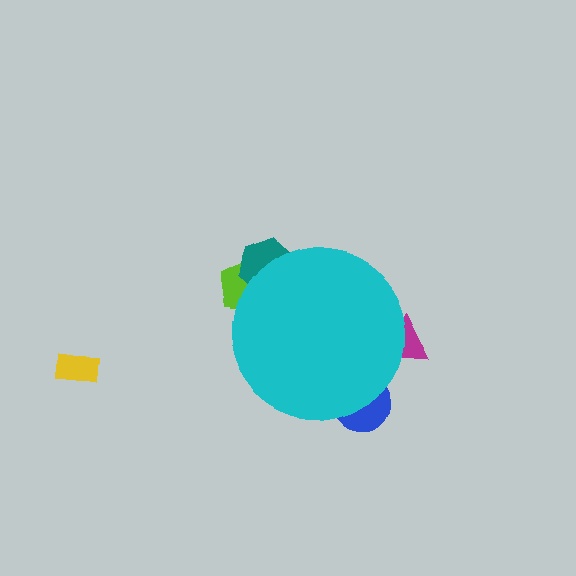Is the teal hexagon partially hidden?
Yes, the teal hexagon is partially hidden behind the cyan circle.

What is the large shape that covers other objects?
A cyan circle.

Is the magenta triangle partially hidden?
Yes, the magenta triangle is partially hidden behind the cyan circle.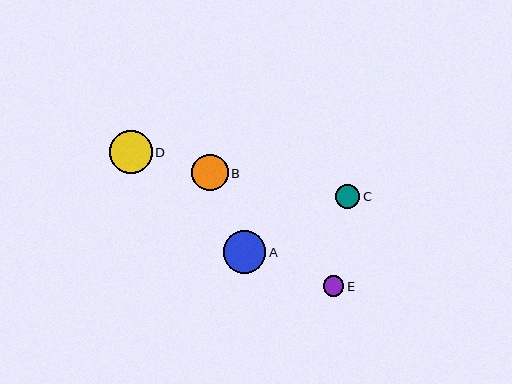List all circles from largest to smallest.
From largest to smallest: D, A, B, C, E.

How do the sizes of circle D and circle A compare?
Circle D and circle A are approximately the same size.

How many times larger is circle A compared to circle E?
Circle A is approximately 2.0 times the size of circle E.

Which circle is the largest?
Circle D is the largest with a size of approximately 43 pixels.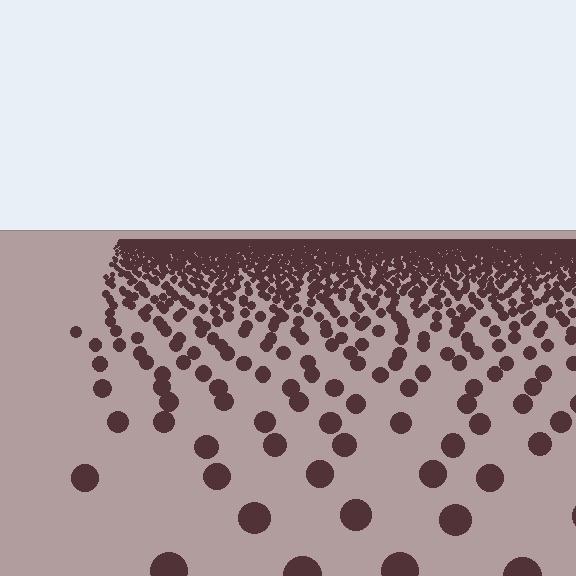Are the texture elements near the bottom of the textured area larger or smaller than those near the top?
Larger. Near the bottom, elements are closer to the viewer and appear at a bigger on-screen size.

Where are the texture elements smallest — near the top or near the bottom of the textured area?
Near the top.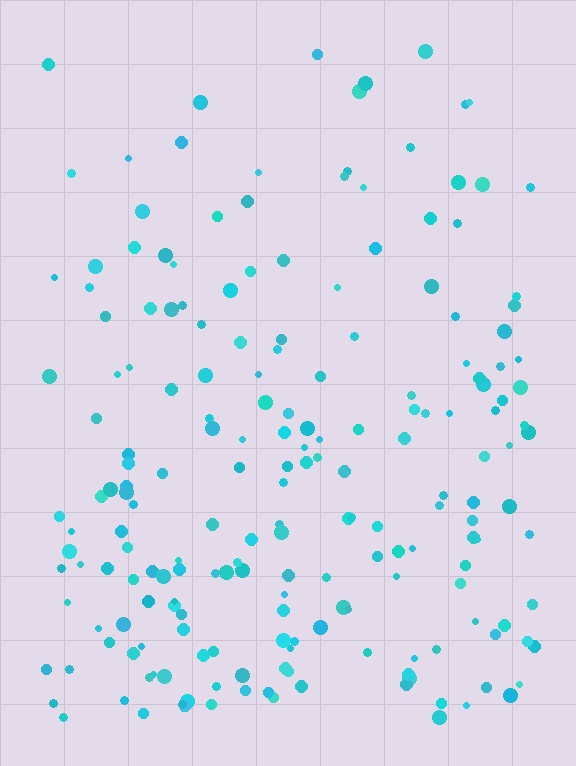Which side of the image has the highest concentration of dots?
The bottom.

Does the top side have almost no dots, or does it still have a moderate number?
Still a moderate number, just noticeably fewer than the bottom.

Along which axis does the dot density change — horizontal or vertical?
Vertical.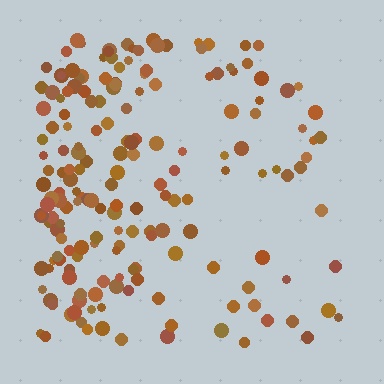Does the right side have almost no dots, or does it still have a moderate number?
Still a moderate number, just noticeably fewer than the left.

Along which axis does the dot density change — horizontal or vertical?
Horizontal.